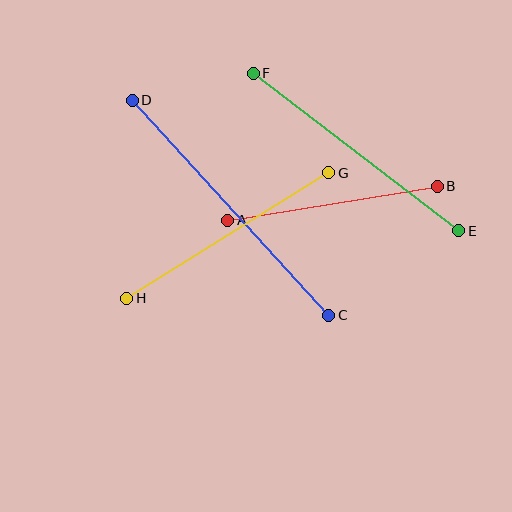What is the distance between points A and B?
The distance is approximately 212 pixels.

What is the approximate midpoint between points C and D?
The midpoint is at approximately (230, 208) pixels.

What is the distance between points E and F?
The distance is approximately 259 pixels.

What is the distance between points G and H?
The distance is approximately 238 pixels.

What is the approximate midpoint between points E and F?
The midpoint is at approximately (356, 152) pixels.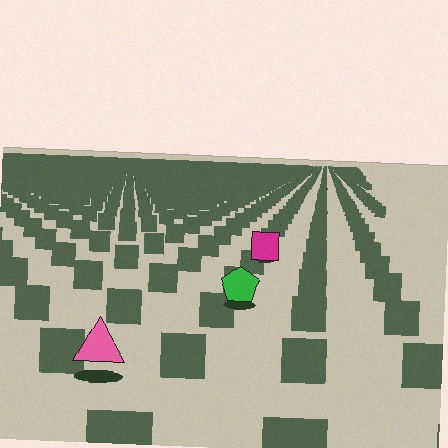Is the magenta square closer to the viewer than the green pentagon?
No. The green pentagon is closer — you can tell from the texture gradient: the ground texture is coarser near it.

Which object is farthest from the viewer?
The magenta square is farthest from the viewer. It appears smaller and the ground texture around it is denser.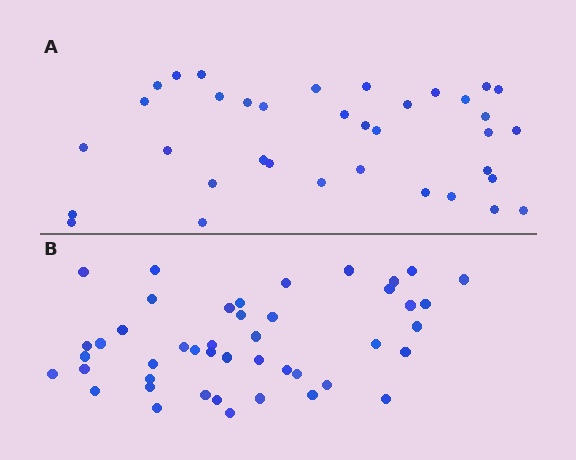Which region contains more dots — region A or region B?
Region B (the bottom region) has more dots.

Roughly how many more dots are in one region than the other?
Region B has roughly 8 or so more dots than region A.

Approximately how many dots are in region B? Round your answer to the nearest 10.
About 40 dots. (The exact count is 45, which rounds to 40.)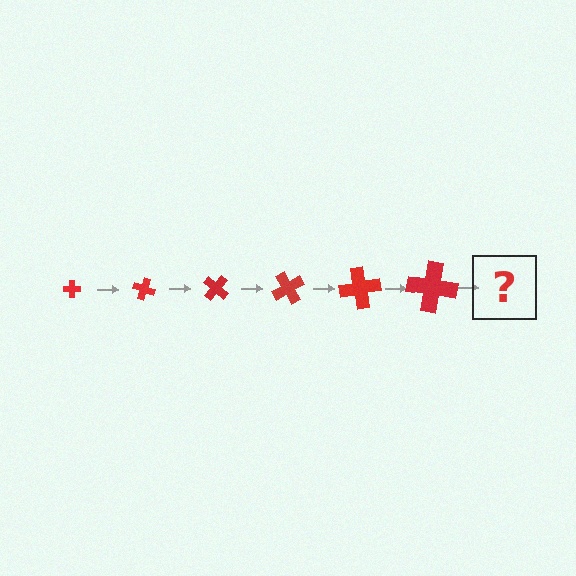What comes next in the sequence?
The next element should be a cross, larger than the previous one and rotated 120 degrees from the start.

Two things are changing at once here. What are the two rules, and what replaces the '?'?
The two rules are that the cross grows larger each step and it rotates 20 degrees each step. The '?' should be a cross, larger than the previous one and rotated 120 degrees from the start.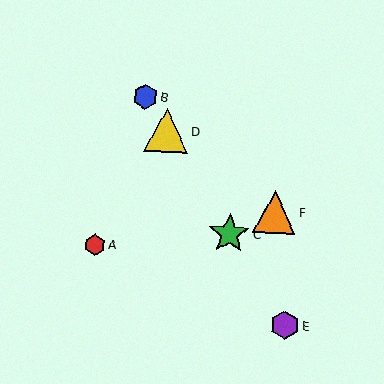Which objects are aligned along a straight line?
Objects B, C, D, E are aligned along a straight line.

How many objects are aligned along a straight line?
4 objects (B, C, D, E) are aligned along a straight line.